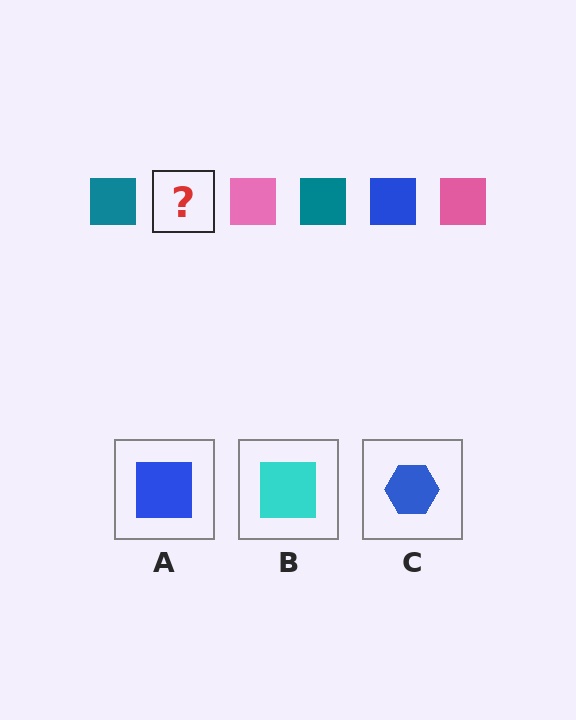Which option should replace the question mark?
Option A.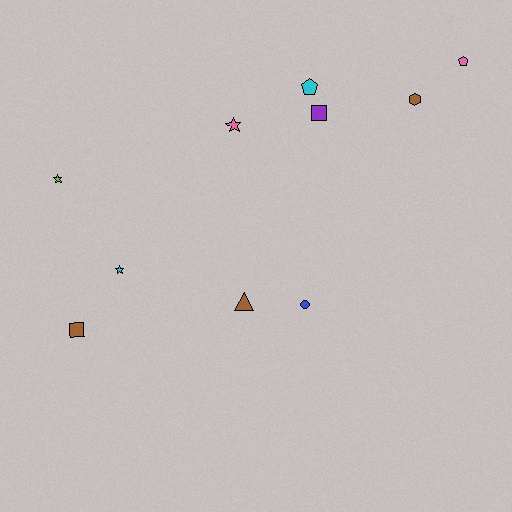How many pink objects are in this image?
There are 2 pink objects.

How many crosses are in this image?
There are no crosses.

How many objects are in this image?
There are 10 objects.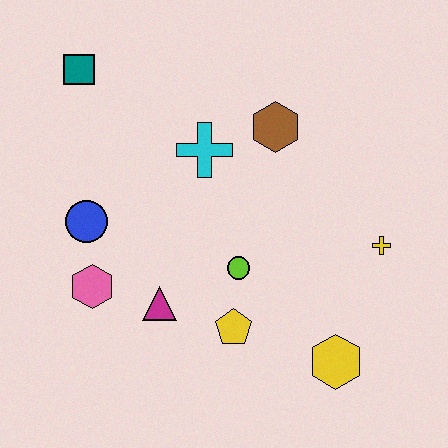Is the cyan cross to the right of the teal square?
Yes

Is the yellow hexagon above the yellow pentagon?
No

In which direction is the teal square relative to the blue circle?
The teal square is above the blue circle.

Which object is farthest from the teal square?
The yellow hexagon is farthest from the teal square.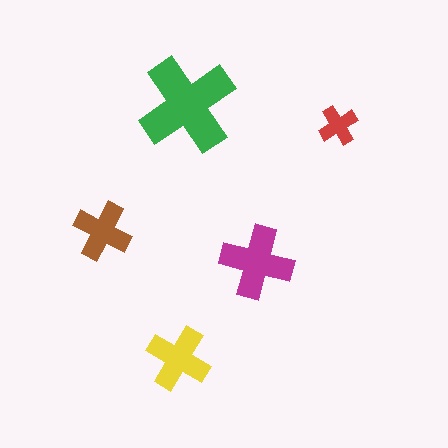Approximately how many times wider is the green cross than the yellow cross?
About 1.5 times wider.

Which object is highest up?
The green cross is topmost.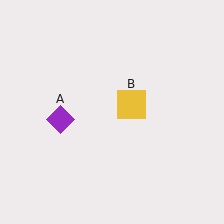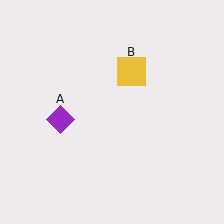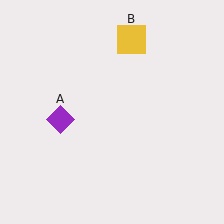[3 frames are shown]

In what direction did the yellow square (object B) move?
The yellow square (object B) moved up.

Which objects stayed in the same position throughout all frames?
Purple diamond (object A) remained stationary.